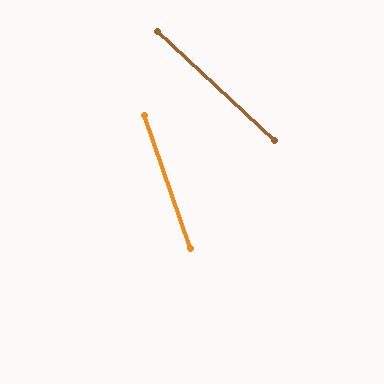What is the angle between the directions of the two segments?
Approximately 28 degrees.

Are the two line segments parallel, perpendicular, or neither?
Neither parallel nor perpendicular — they differ by about 28°.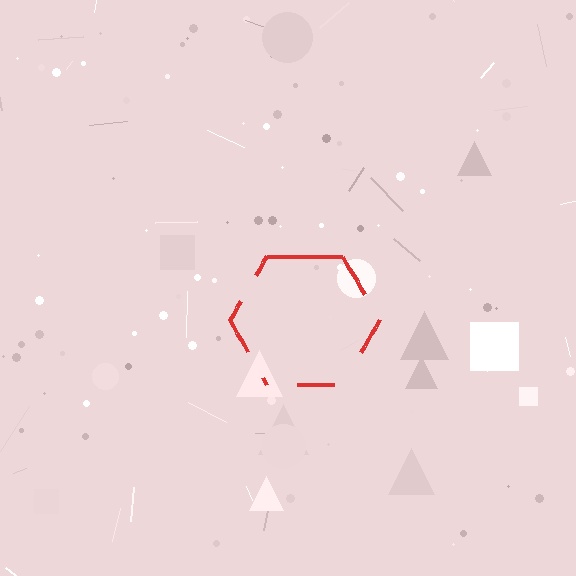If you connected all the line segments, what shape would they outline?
They would outline a hexagon.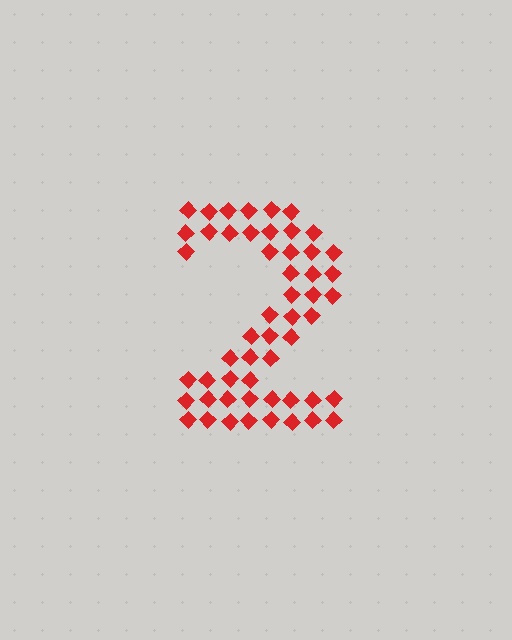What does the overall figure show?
The overall figure shows the digit 2.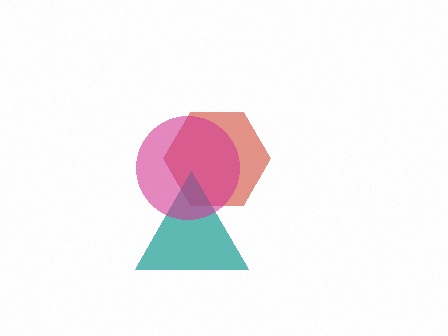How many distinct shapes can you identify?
There are 3 distinct shapes: a red hexagon, a teal triangle, a magenta circle.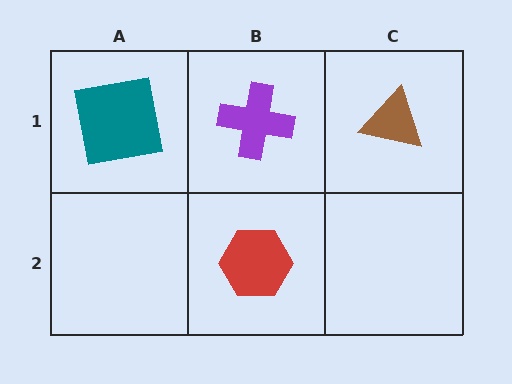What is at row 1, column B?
A purple cross.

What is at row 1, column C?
A brown triangle.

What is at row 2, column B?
A red hexagon.